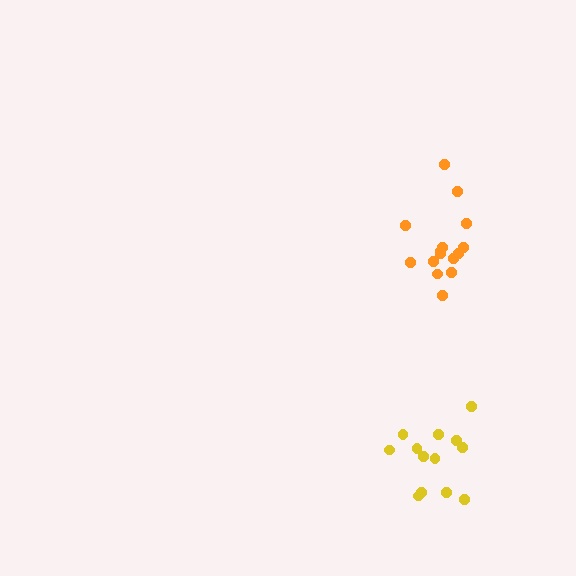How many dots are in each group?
Group 1: 15 dots, Group 2: 13 dots (28 total).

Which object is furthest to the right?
The yellow cluster is rightmost.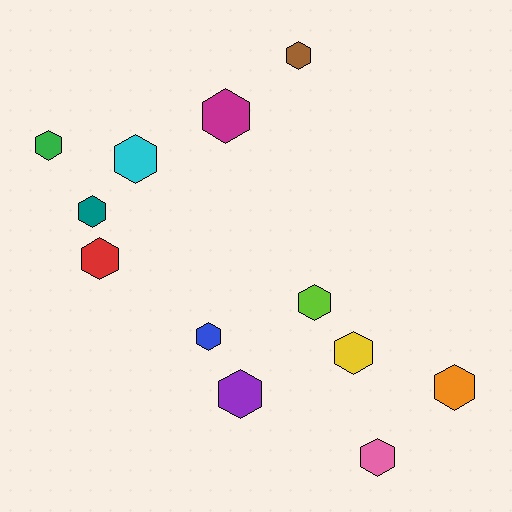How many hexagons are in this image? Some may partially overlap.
There are 12 hexagons.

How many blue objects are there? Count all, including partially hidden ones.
There is 1 blue object.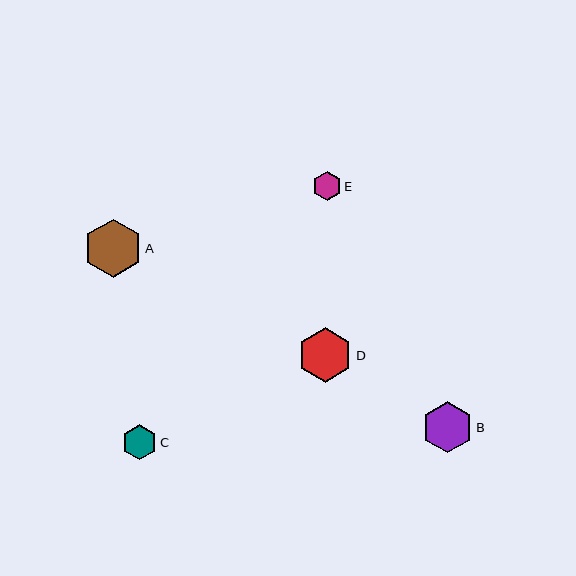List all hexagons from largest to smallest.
From largest to smallest: A, D, B, C, E.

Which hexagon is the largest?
Hexagon A is the largest with a size of approximately 58 pixels.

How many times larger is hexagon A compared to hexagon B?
Hexagon A is approximately 1.1 times the size of hexagon B.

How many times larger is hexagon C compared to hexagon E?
Hexagon C is approximately 1.3 times the size of hexagon E.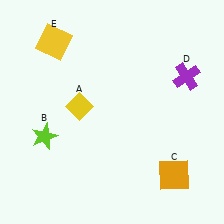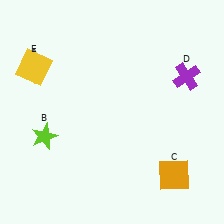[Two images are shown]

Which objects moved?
The objects that moved are: the yellow diamond (A), the yellow square (E).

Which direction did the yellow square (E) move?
The yellow square (E) moved down.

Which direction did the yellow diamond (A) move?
The yellow diamond (A) moved left.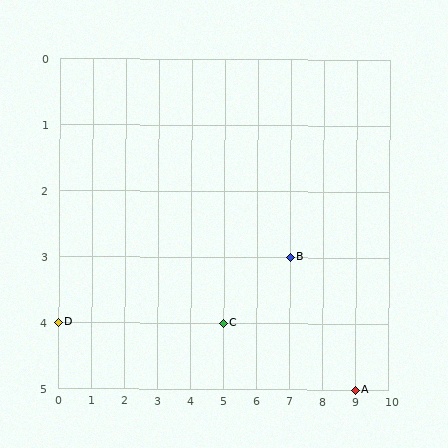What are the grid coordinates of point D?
Point D is at grid coordinates (0, 4).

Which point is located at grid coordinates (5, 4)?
Point C is at (5, 4).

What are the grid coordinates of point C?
Point C is at grid coordinates (5, 4).